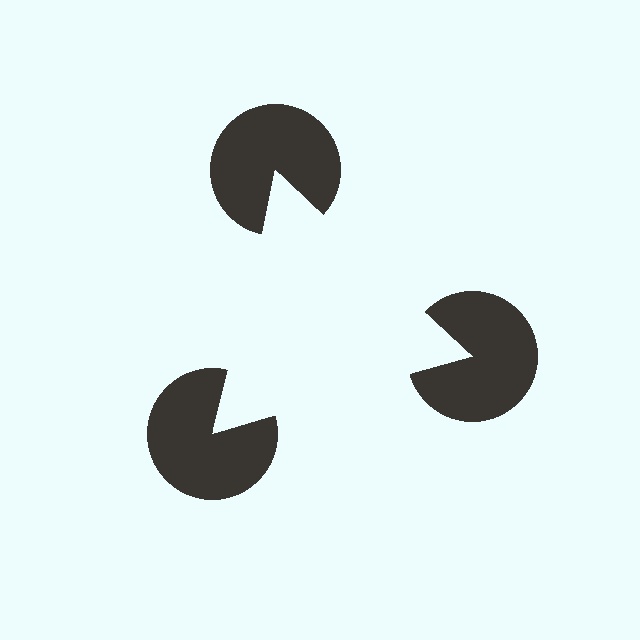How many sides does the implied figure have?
3 sides.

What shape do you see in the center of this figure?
An illusory triangle — its edges are inferred from the aligned wedge cuts in the pac-man discs, not physically drawn.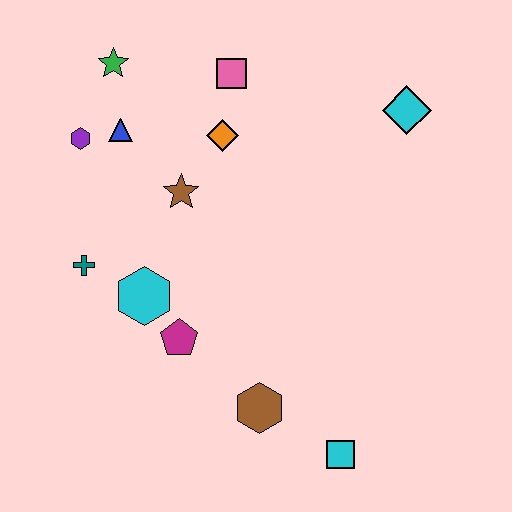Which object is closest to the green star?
The blue triangle is closest to the green star.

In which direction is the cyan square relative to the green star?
The cyan square is below the green star.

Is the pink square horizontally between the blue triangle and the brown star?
No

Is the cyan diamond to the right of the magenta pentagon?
Yes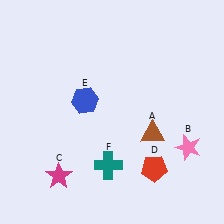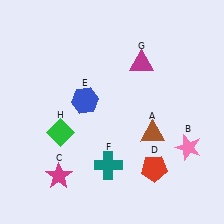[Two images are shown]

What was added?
A magenta triangle (G), a green diamond (H) were added in Image 2.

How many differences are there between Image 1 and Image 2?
There are 2 differences between the two images.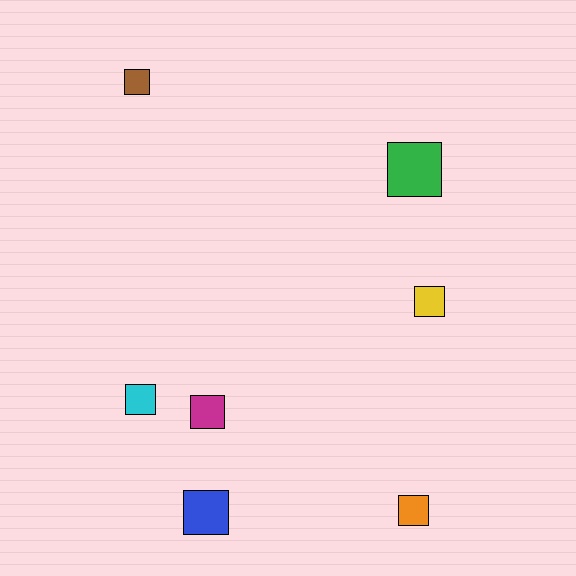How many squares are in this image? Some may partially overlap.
There are 7 squares.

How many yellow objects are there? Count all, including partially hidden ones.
There is 1 yellow object.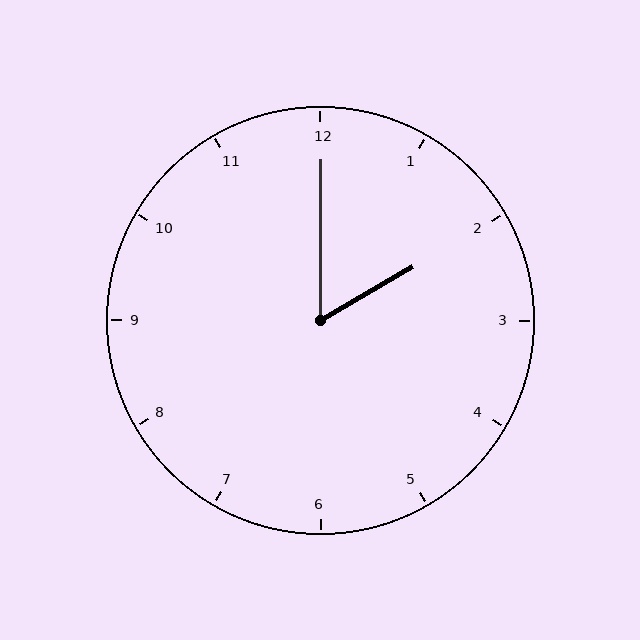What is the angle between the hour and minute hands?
Approximately 60 degrees.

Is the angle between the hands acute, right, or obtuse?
It is acute.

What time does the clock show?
2:00.